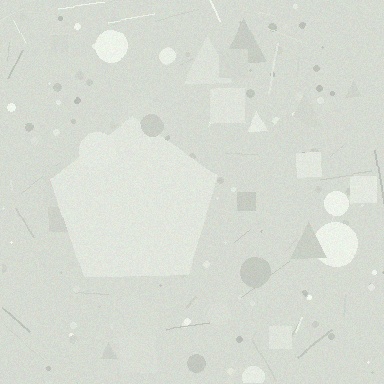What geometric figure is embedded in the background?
A pentagon is embedded in the background.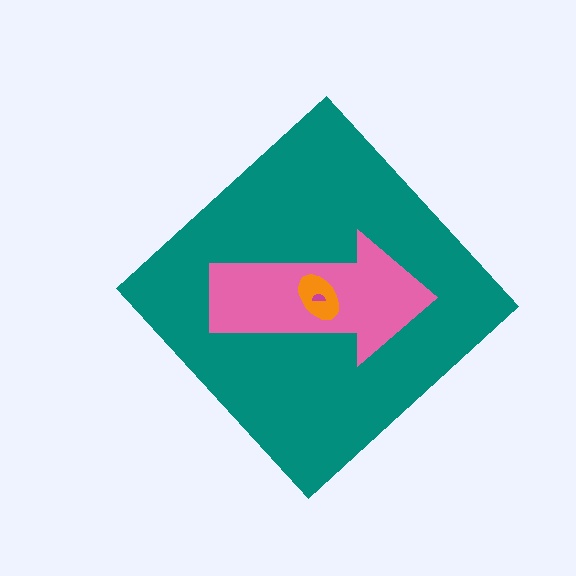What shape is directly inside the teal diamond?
The pink arrow.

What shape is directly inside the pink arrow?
The orange ellipse.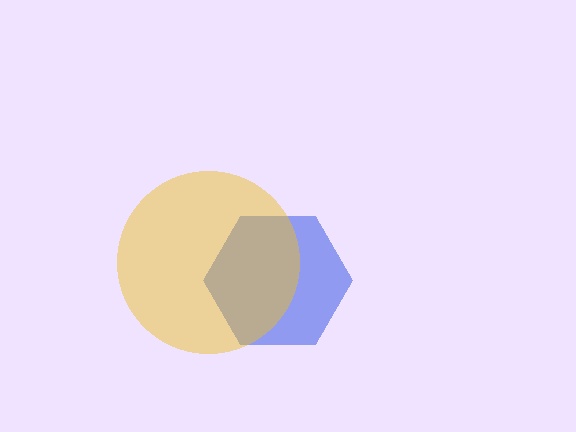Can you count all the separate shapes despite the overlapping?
Yes, there are 2 separate shapes.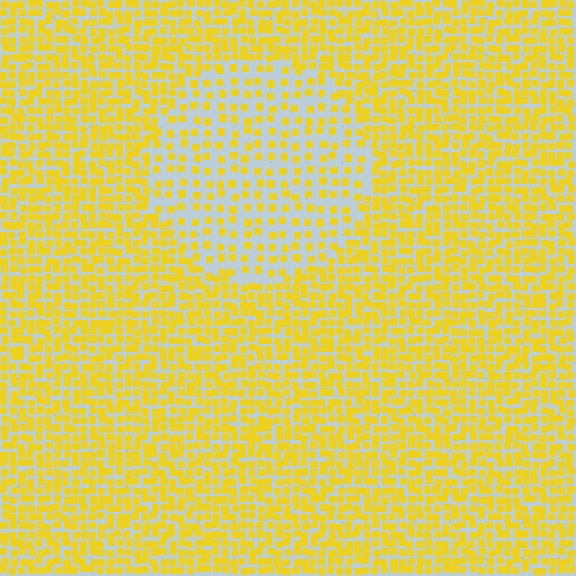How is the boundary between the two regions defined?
The boundary is defined by a change in element density (approximately 2.0x ratio). All elements are the same color, size, and shape.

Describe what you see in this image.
The image contains small yellow elements arranged at two different densities. A circle-shaped region is visible where the elements are less densely packed than the surrounding area.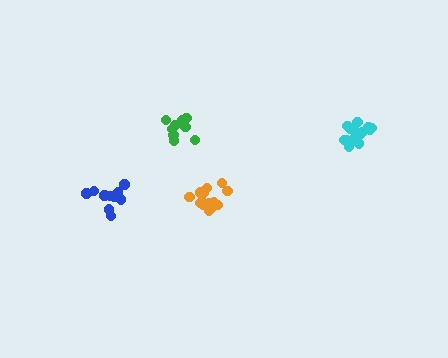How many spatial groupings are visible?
There are 4 spatial groupings.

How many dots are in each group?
Group 1: 16 dots, Group 2: 10 dots, Group 3: 15 dots, Group 4: 10 dots (51 total).